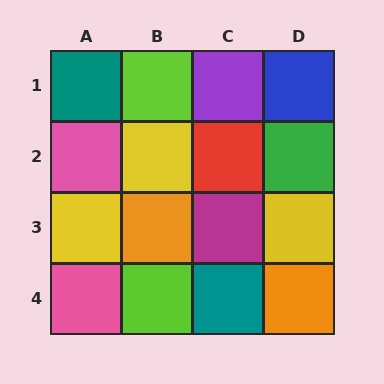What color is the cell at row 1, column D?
Blue.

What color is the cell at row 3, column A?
Yellow.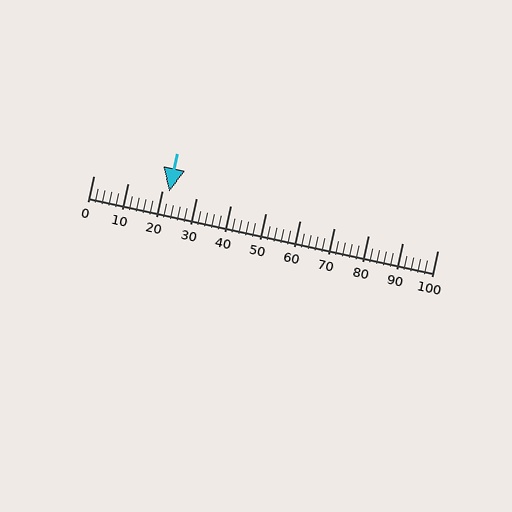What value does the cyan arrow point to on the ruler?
The cyan arrow points to approximately 22.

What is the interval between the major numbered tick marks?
The major tick marks are spaced 10 units apart.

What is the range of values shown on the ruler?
The ruler shows values from 0 to 100.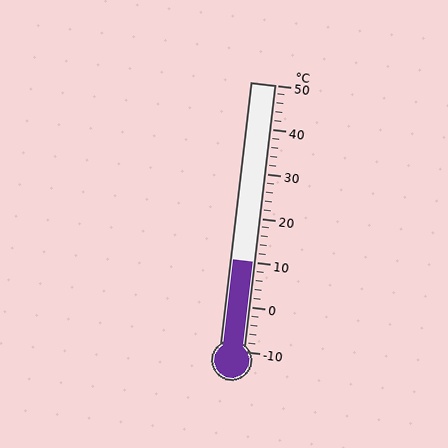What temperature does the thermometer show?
The thermometer shows approximately 10°C.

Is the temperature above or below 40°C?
The temperature is below 40°C.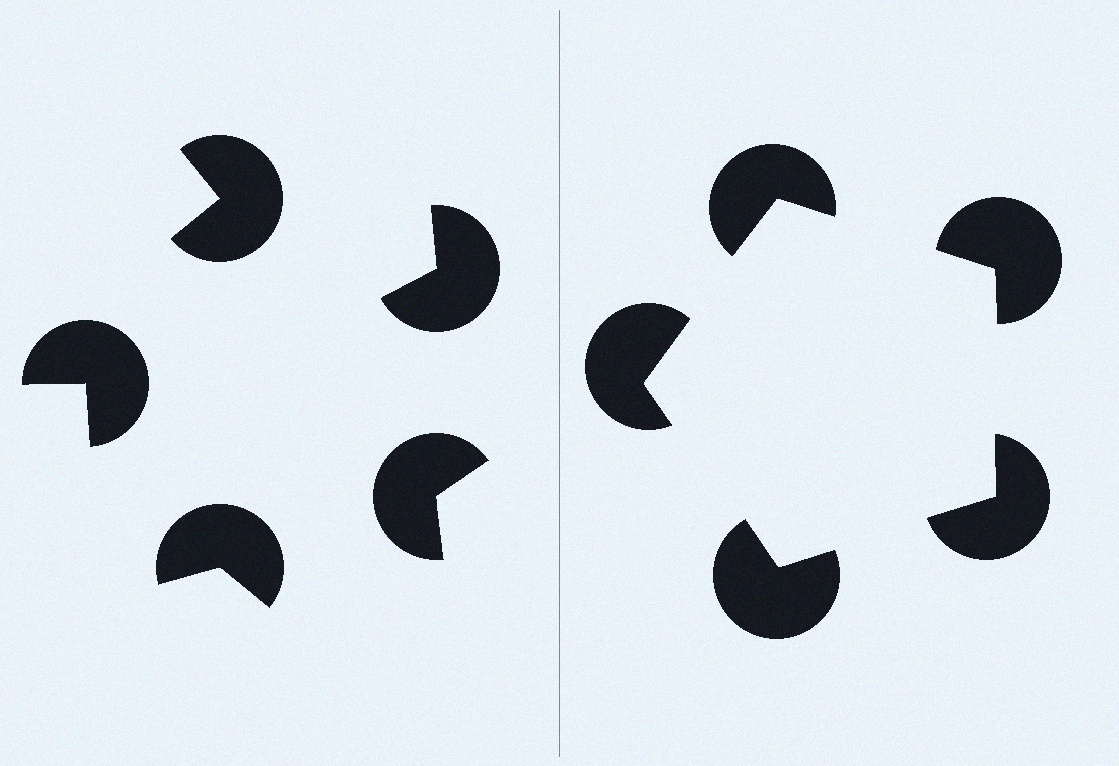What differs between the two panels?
The pac-man discs are positioned identically on both sides; only the wedge orientations differ. On the right they align to a pentagon; on the left they are misaligned.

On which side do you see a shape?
An illusory pentagon appears on the right side. On the left side the wedge cuts are rotated, so no coherent shape forms.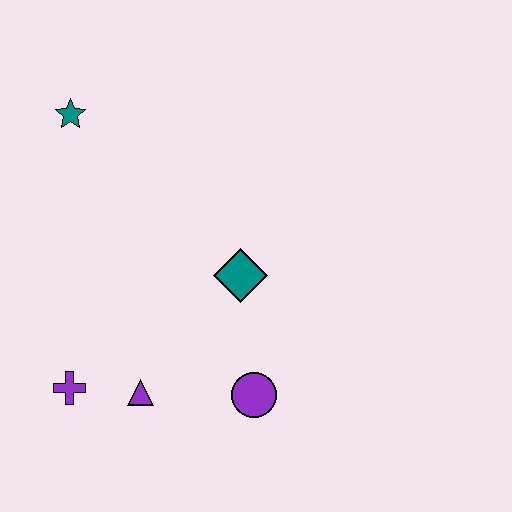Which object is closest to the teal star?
The teal diamond is closest to the teal star.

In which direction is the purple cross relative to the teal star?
The purple cross is below the teal star.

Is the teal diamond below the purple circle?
No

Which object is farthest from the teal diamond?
The teal star is farthest from the teal diamond.